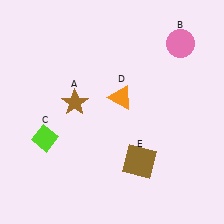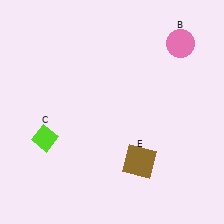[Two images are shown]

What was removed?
The brown star (A), the orange triangle (D) were removed in Image 2.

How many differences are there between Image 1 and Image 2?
There are 2 differences between the two images.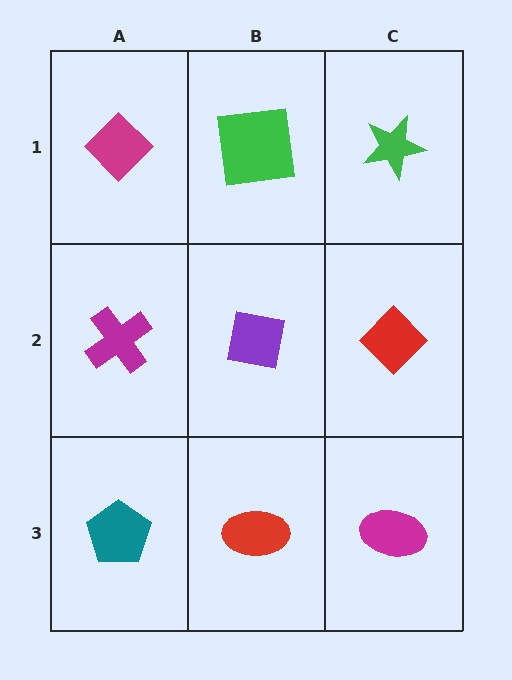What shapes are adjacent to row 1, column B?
A purple square (row 2, column B), a magenta diamond (row 1, column A), a green star (row 1, column C).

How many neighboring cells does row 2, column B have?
4.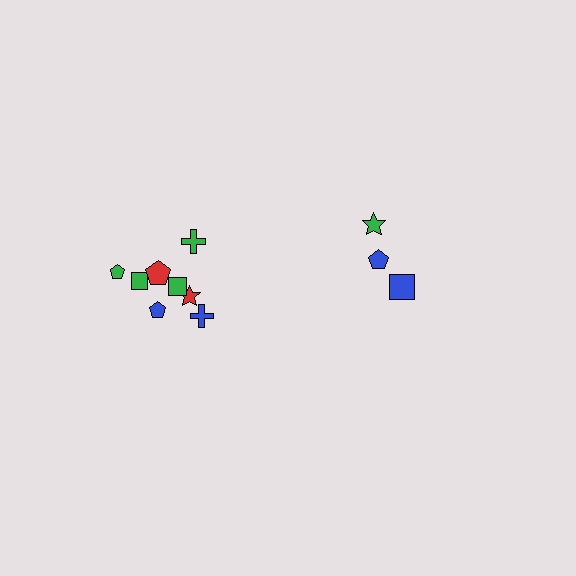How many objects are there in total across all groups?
There are 11 objects.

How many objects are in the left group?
There are 8 objects.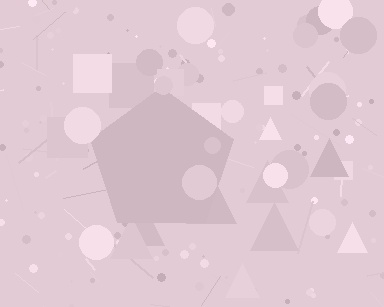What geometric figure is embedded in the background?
A pentagon is embedded in the background.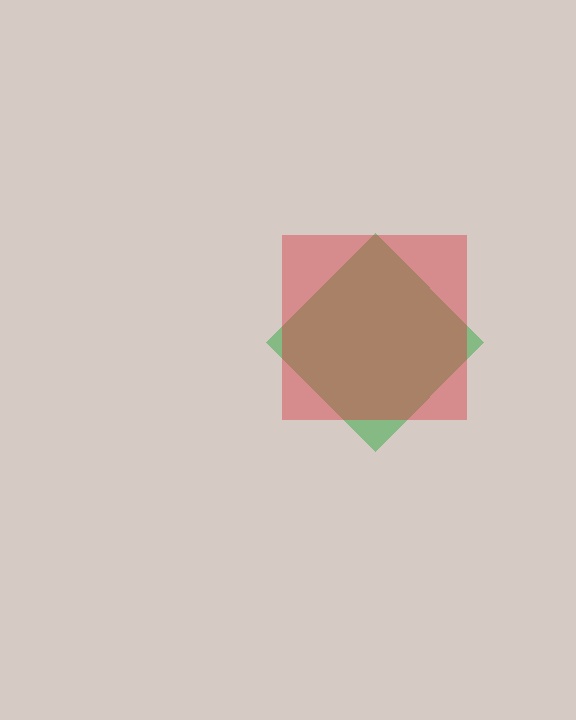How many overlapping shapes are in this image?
There are 2 overlapping shapes in the image.